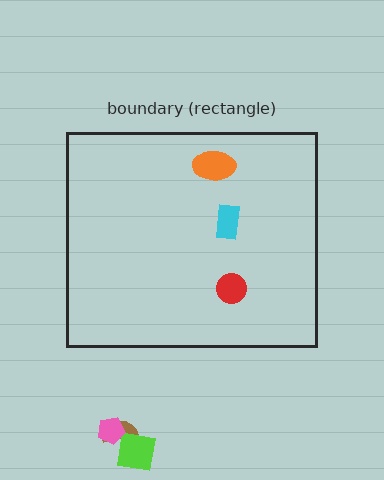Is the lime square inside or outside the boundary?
Outside.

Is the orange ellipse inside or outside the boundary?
Inside.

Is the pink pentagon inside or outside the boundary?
Outside.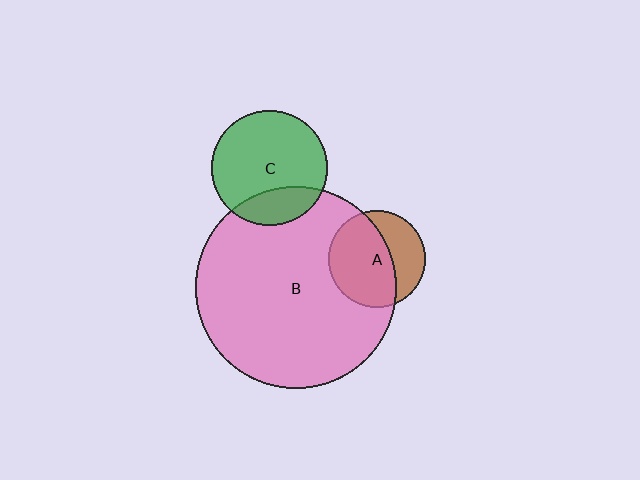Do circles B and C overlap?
Yes.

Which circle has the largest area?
Circle B (pink).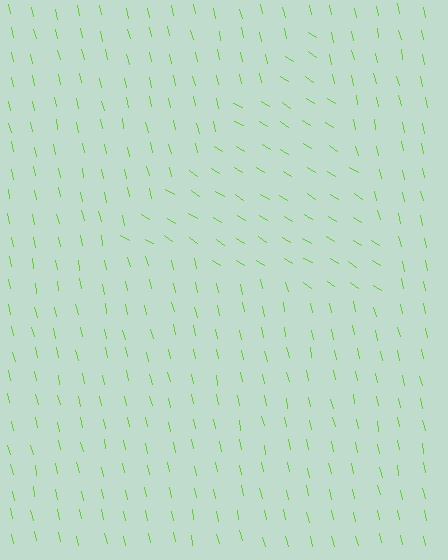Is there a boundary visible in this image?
Yes, there is a texture boundary formed by a change in line orientation.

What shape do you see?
I see a triangle.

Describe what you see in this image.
The image is filled with small lime line segments. A triangle region in the image has lines oriented differently from the surrounding lines, creating a visible texture boundary.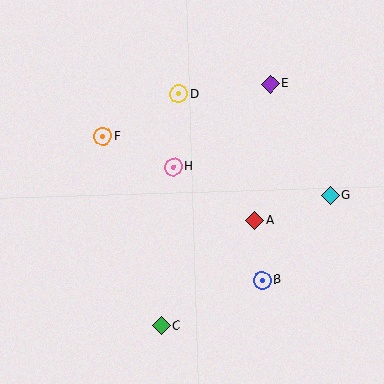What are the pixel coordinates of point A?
Point A is at (254, 220).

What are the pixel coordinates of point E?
Point E is at (270, 84).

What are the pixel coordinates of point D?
Point D is at (179, 94).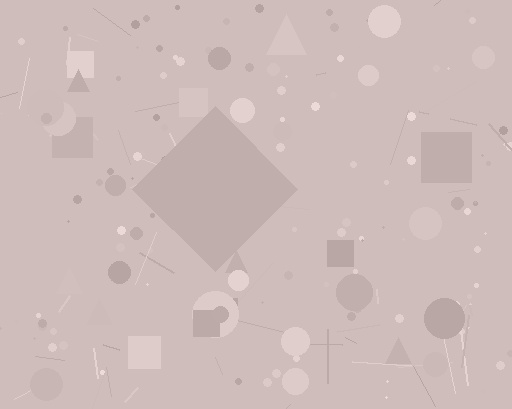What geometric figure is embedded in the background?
A diamond is embedded in the background.